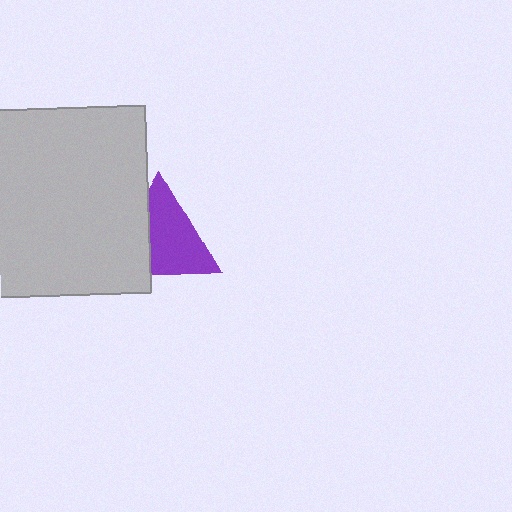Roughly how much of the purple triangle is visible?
Most of it is visible (roughly 66%).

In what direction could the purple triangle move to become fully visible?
The purple triangle could move right. That would shift it out from behind the light gray square entirely.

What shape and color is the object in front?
The object in front is a light gray square.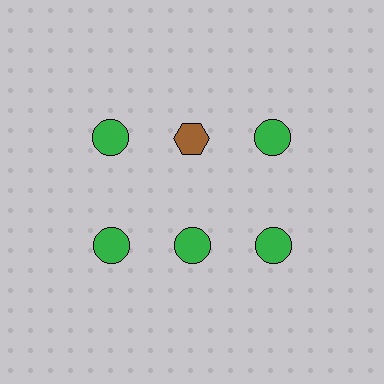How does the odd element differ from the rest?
It differs in both color (brown instead of green) and shape (hexagon instead of circle).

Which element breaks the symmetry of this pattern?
The brown hexagon in the top row, second from left column breaks the symmetry. All other shapes are green circles.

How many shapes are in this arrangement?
There are 6 shapes arranged in a grid pattern.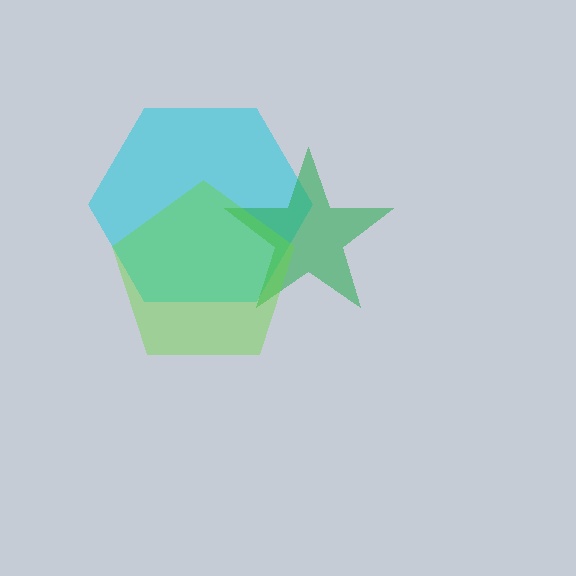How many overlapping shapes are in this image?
There are 3 overlapping shapes in the image.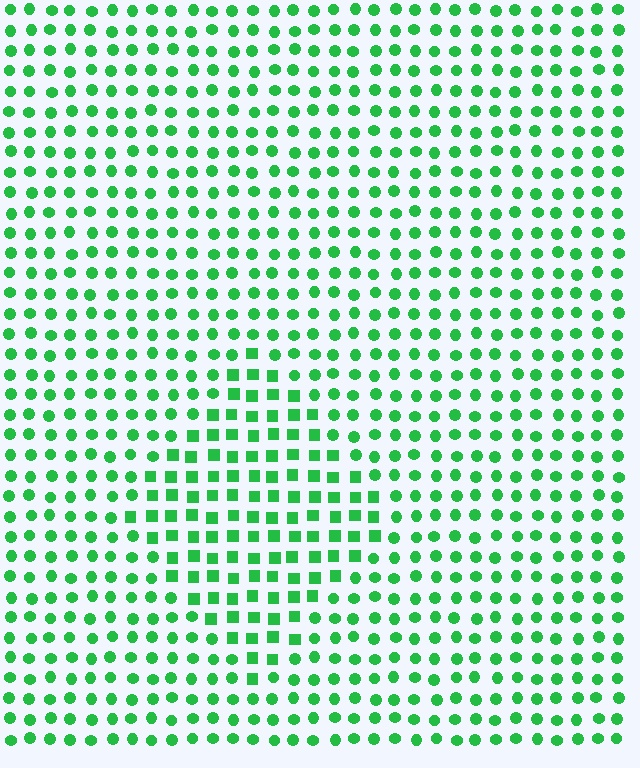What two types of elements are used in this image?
The image uses squares inside the diamond region and circles outside it.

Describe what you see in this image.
The image is filled with small green elements arranged in a uniform grid. A diamond-shaped region contains squares, while the surrounding area contains circles. The boundary is defined purely by the change in element shape.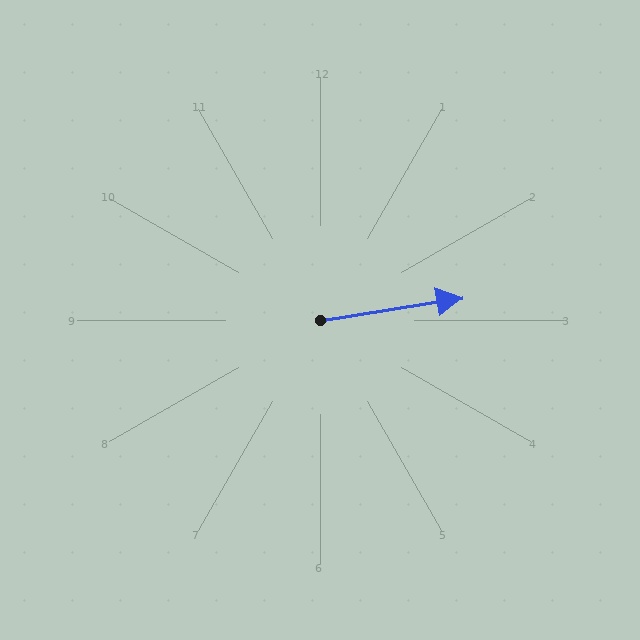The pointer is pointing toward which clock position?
Roughly 3 o'clock.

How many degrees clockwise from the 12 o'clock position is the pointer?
Approximately 81 degrees.